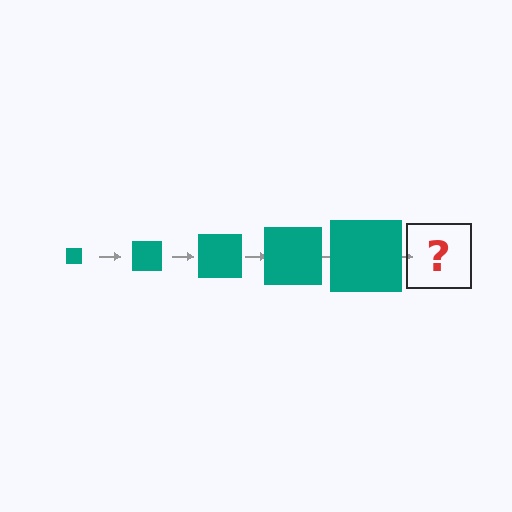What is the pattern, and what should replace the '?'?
The pattern is that the square gets progressively larger each step. The '?' should be a teal square, larger than the previous one.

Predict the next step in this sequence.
The next step is a teal square, larger than the previous one.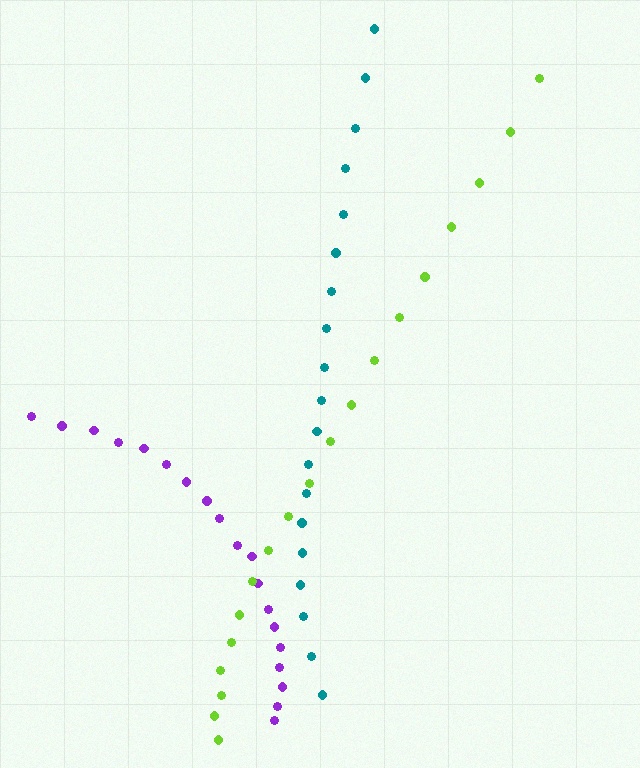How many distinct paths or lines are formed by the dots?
There are 3 distinct paths.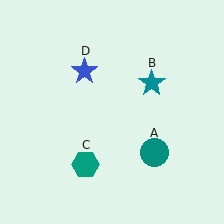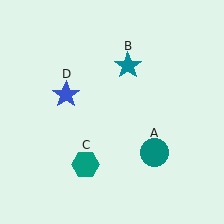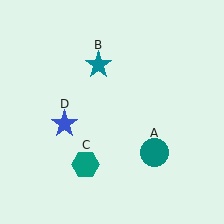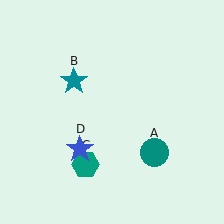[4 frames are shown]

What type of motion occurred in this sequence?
The teal star (object B), blue star (object D) rotated counterclockwise around the center of the scene.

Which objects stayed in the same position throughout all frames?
Teal circle (object A) and teal hexagon (object C) remained stationary.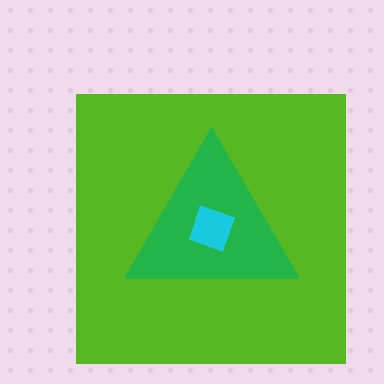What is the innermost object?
The cyan diamond.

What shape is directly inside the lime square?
The green triangle.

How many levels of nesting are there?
3.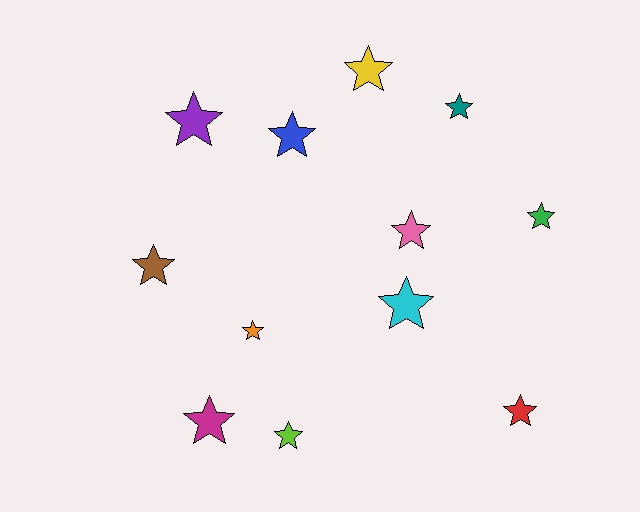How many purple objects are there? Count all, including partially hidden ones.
There is 1 purple object.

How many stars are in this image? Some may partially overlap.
There are 12 stars.